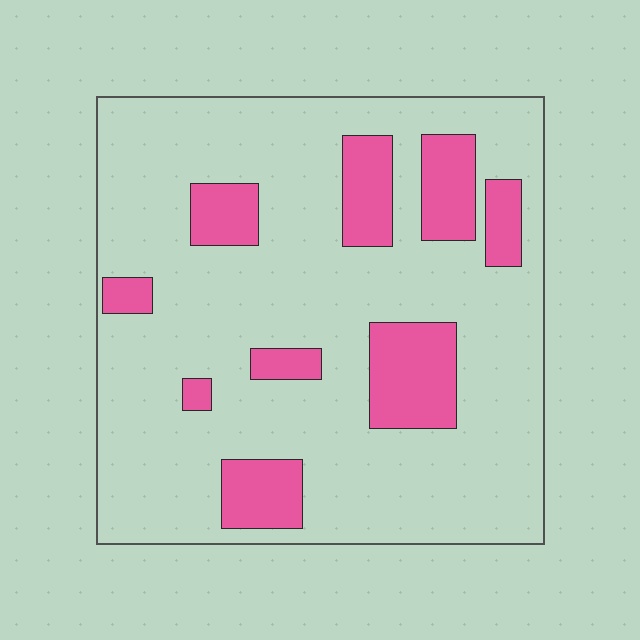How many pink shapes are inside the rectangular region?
9.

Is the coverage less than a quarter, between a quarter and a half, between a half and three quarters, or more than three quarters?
Less than a quarter.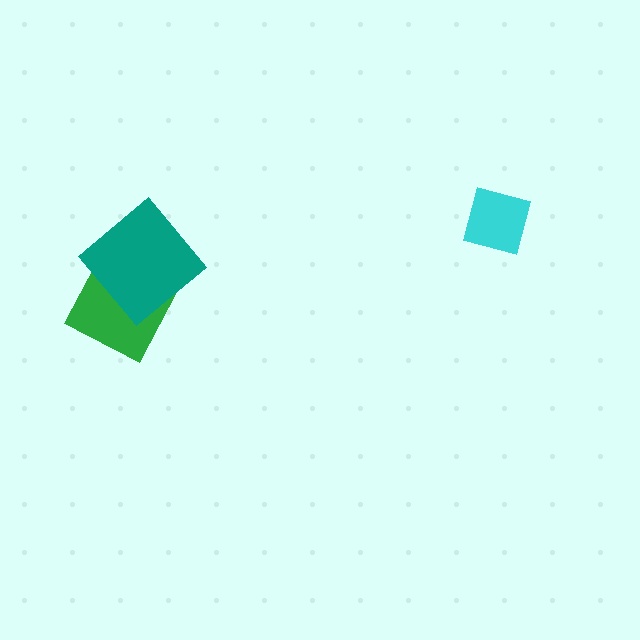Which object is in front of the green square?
The teal diamond is in front of the green square.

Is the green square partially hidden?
Yes, it is partially covered by another shape.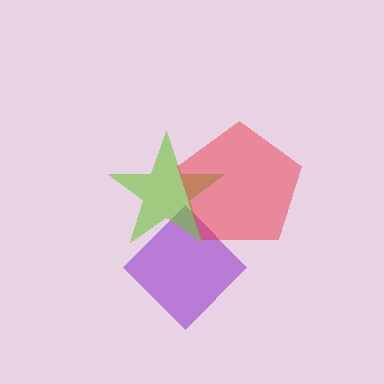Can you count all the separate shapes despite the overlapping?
Yes, there are 3 separate shapes.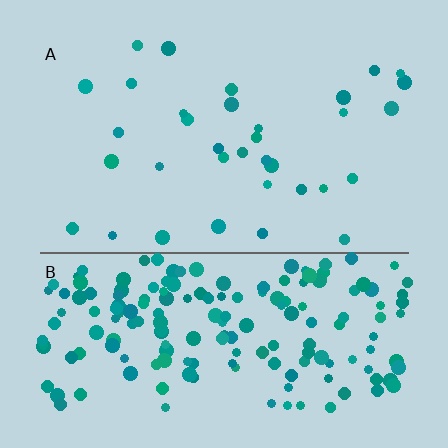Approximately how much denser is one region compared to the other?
Approximately 5.5× — region B over region A.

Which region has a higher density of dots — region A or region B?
B (the bottom).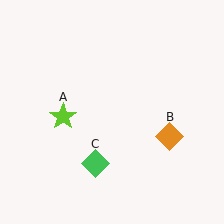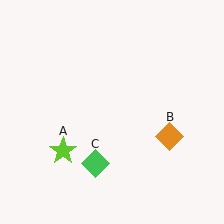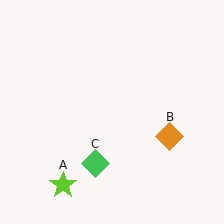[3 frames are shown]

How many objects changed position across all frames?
1 object changed position: lime star (object A).